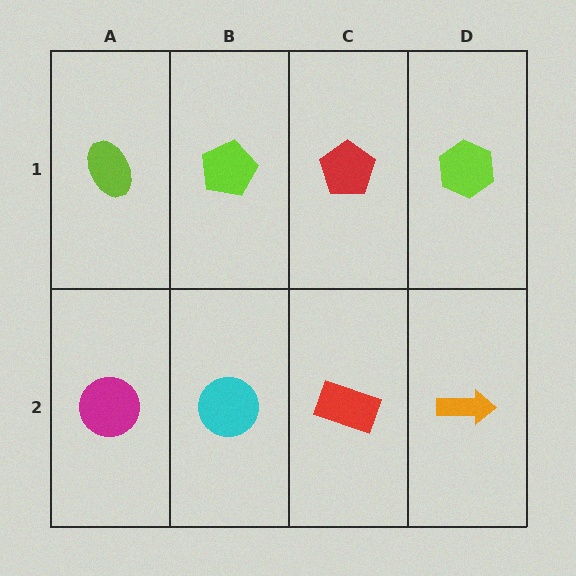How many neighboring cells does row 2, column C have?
3.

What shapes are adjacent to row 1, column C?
A red rectangle (row 2, column C), a lime pentagon (row 1, column B), a lime hexagon (row 1, column D).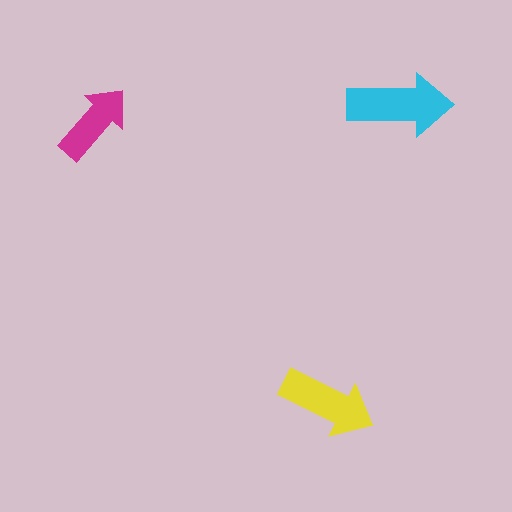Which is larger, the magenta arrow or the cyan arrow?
The cyan one.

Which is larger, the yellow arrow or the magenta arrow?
The yellow one.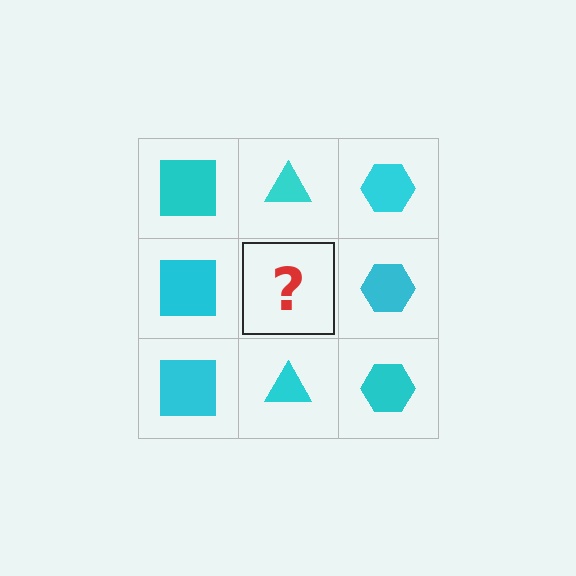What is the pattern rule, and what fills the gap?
The rule is that each column has a consistent shape. The gap should be filled with a cyan triangle.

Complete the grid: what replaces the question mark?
The question mark should be replaced with a cyan triangle.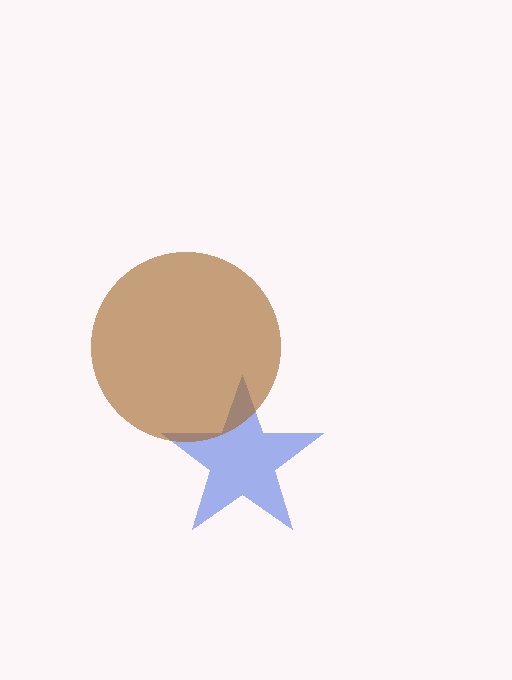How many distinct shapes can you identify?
There are 2 distinct shapes: a blue star, a brown circle.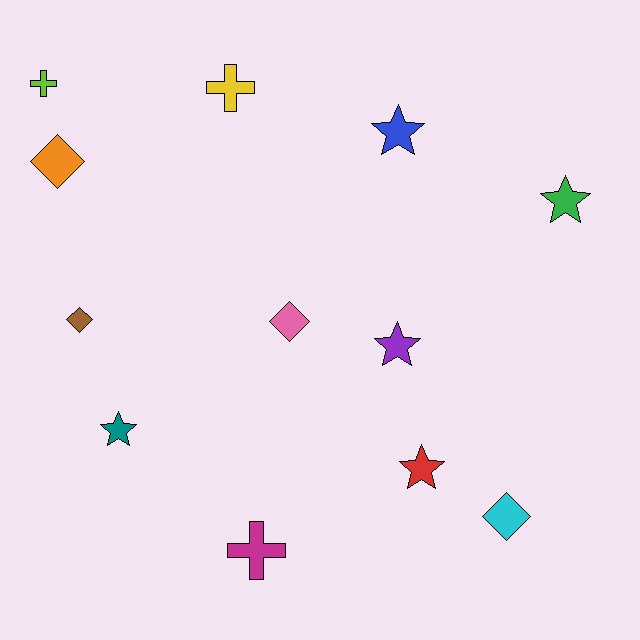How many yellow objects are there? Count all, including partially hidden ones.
There is 1 yellow object.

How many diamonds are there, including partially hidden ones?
There are 4 diamonds.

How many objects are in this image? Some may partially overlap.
There are 12 objects.